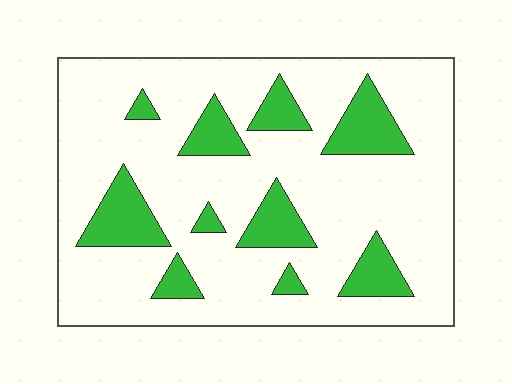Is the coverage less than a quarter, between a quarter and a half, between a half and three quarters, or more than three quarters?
Less than a quarter.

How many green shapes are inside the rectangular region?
10.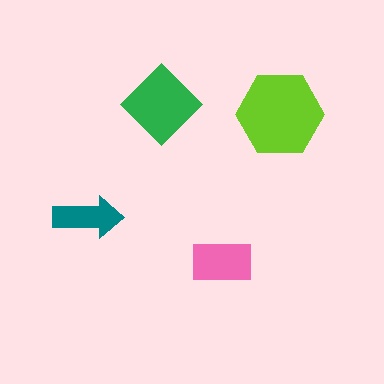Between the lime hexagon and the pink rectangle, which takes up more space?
The lime hexagon.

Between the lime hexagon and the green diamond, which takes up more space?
The lime hexagon.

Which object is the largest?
The lime hexagon.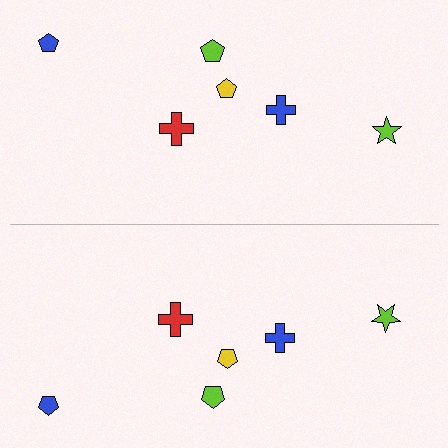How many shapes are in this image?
There are 12 shapes in this image.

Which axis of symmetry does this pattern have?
The pattern has a horizontal axis of symmetry running through the center of the image.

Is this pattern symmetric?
Yes, this pattern has bilateral (reflection) symmetry.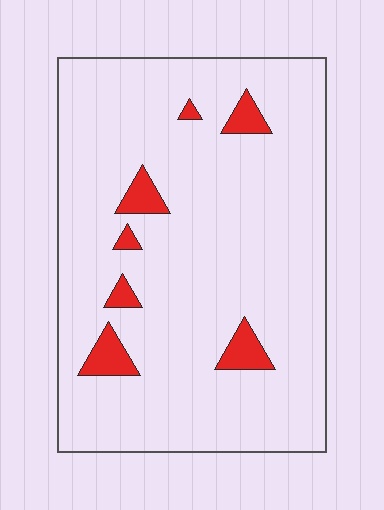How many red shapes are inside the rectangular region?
7.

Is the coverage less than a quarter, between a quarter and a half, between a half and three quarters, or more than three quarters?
Less than a quarter.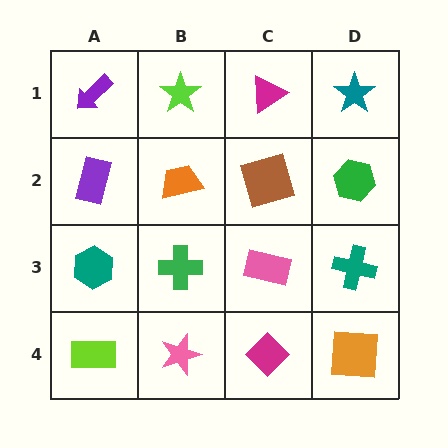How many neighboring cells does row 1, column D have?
2.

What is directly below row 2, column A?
A teal hexagon.